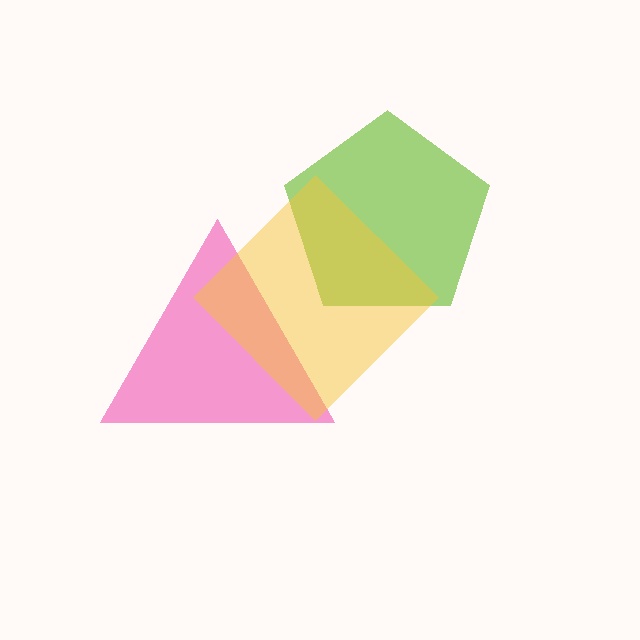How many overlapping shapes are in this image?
There are 3 overlapping shapes in the image.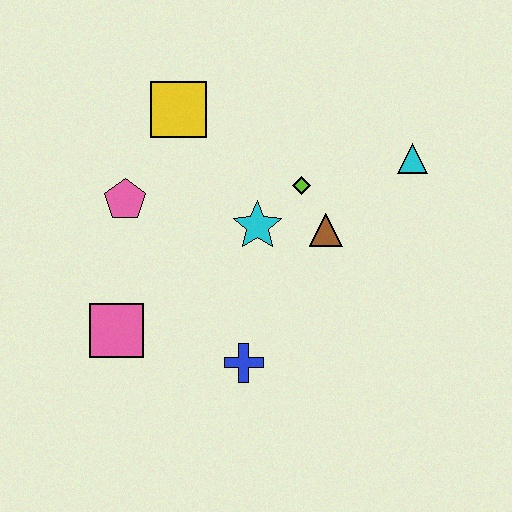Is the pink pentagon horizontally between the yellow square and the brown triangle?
No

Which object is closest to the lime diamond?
The brown triangle is closest to the lime diamond.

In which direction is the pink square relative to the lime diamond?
The pink square is to the left of the lime diamond.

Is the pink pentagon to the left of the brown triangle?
Yes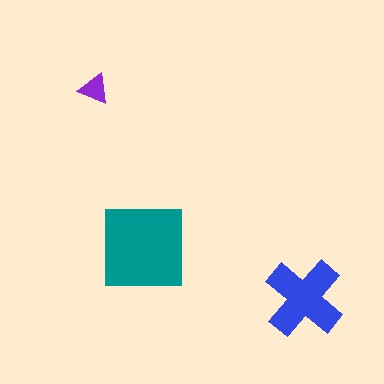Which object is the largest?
The teal square.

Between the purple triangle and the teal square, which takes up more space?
The teal square.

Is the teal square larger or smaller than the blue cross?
Larger.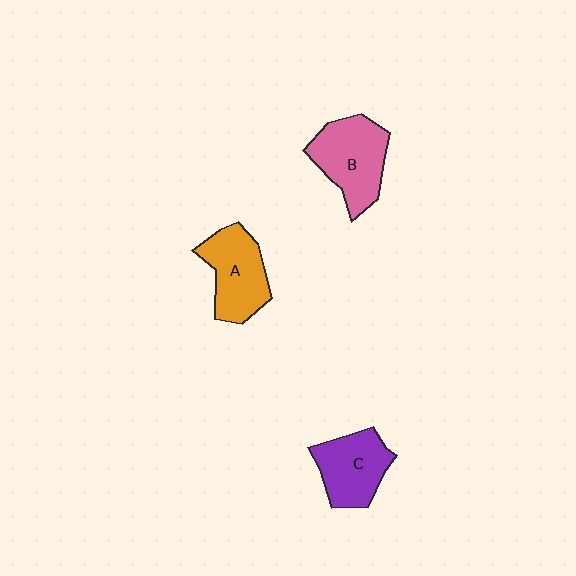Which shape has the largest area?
Shape B (pink).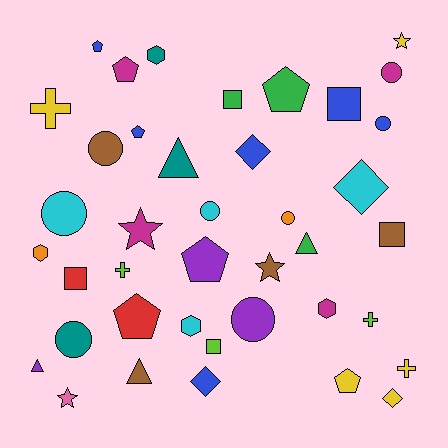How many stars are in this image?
There are 4 stars.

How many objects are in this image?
There are 40 objects.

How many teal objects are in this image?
There are 3 teal objects.